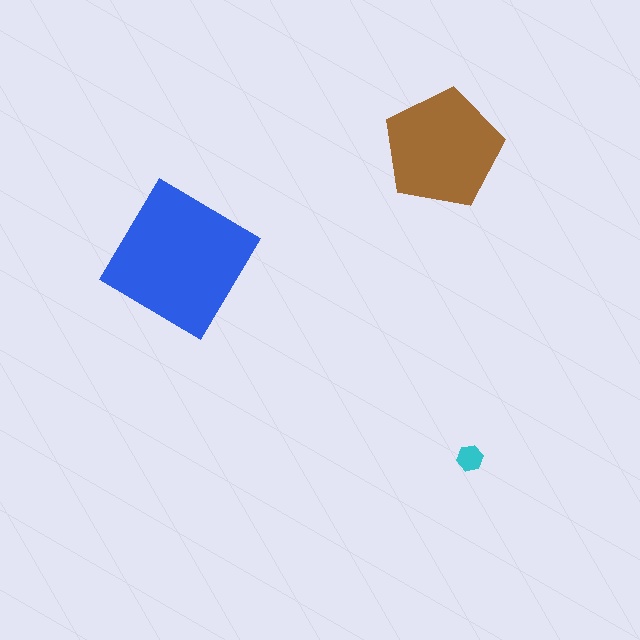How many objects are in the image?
There are 3 objects in the image.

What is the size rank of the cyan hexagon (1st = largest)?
3rd.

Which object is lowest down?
The cyan hexagon is bottommost.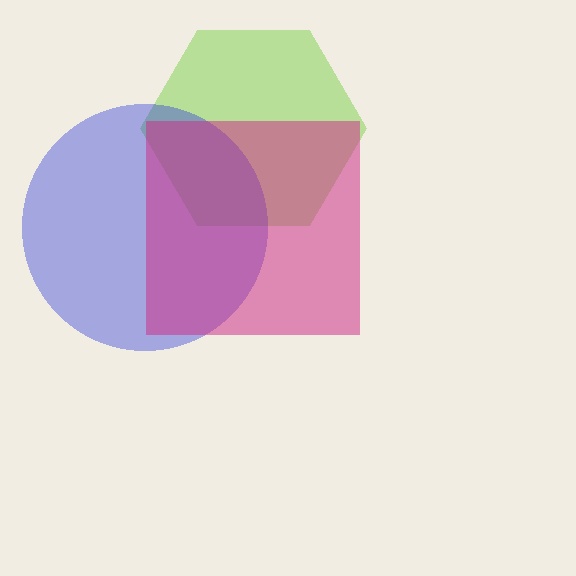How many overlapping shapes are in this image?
There are 3 overlapping shapes in the image.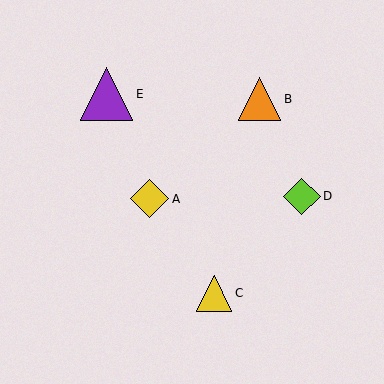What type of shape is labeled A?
Shape A is a yellow diamond.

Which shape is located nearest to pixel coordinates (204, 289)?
The yellow triangle (labeled C) at (214, 293) is nearest to that location.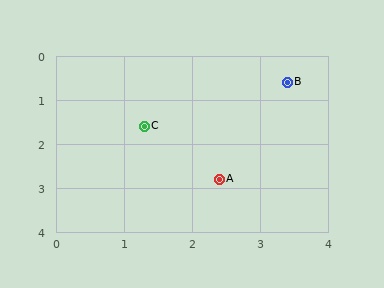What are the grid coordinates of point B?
Point B is at approximately (3.4, 0.6).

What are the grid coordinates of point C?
Point C is at approximately (1.3, 1.6).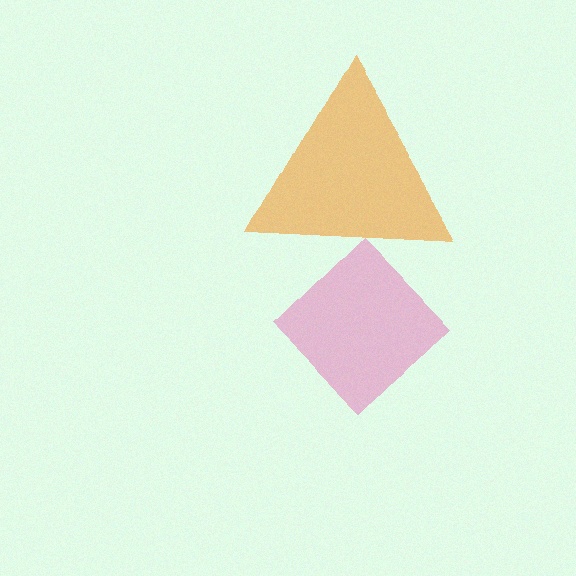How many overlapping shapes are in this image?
There are 2 overlapping shapes in the image.